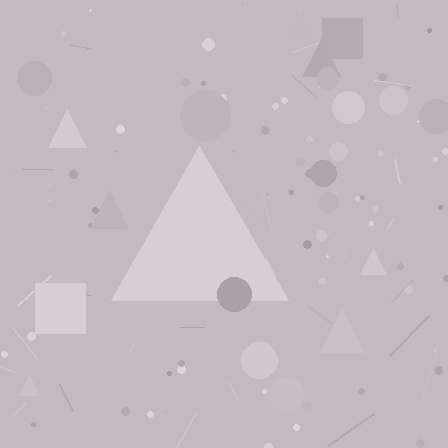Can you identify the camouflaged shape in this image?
The camouflaged shape is a triangle.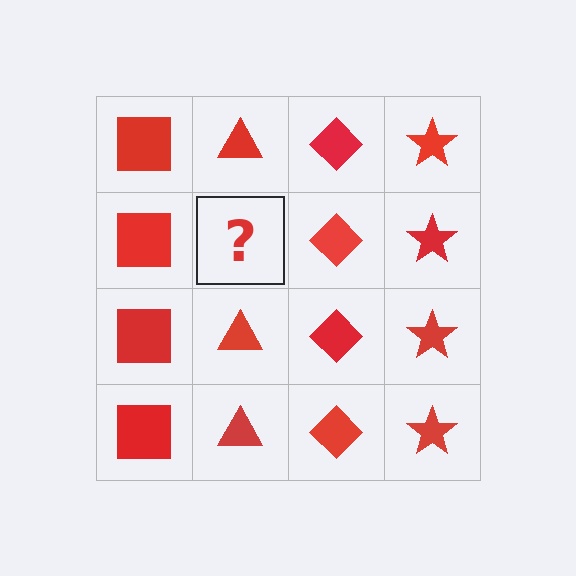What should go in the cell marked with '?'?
The missing cell should contain a red triangle.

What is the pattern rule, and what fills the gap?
The rule is that each column has a consistent shape. The gap should be filled with a red triangle.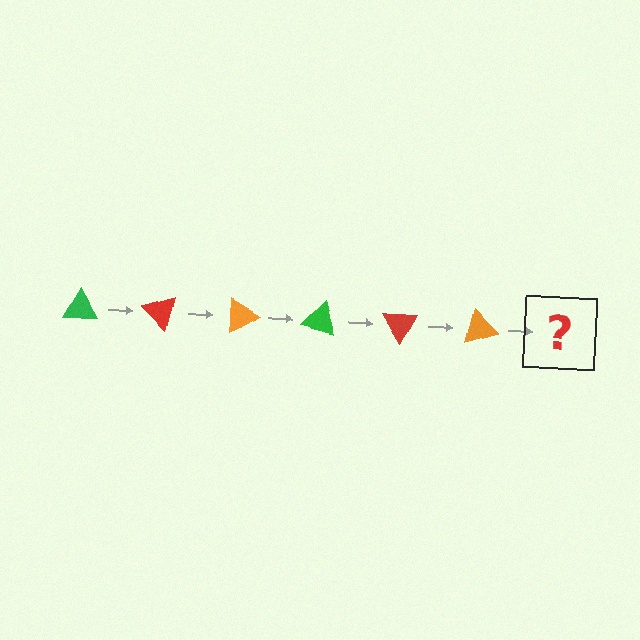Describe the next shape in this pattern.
It should be a green triangle, rotated 270 degrees from the start.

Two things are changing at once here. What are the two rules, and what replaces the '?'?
The two rules are that it rotates 45 degrees each step and the color cycles through green, red, and orange. The '?' should be a green triangle, rotated 270 degrees from the start.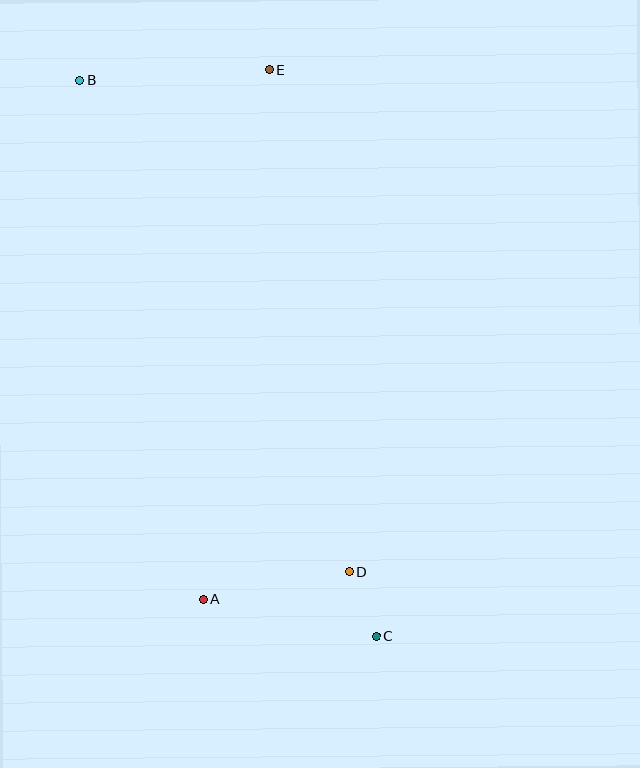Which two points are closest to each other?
Points C and D are closest to each other.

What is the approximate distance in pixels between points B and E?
The distance between B and E is approximately 189 pixels.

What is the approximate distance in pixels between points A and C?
The distance between A and C is approximately 177 pixels.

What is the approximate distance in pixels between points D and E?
The distance between D and E is approximately 508 pixels.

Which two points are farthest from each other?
Points B and C are farthest from each other.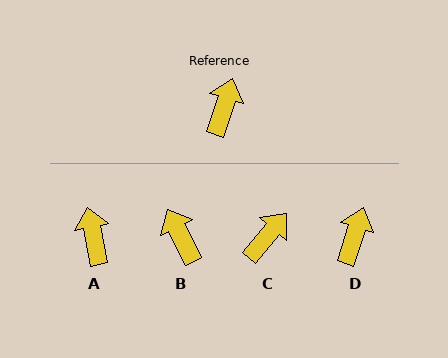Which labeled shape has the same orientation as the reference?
D.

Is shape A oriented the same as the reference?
No, it is off by about 29 degrees.